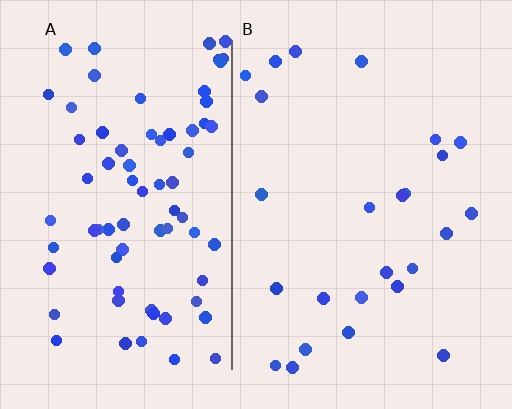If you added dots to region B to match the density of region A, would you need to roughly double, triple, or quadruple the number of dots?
Approximately triple.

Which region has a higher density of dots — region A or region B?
A (the left).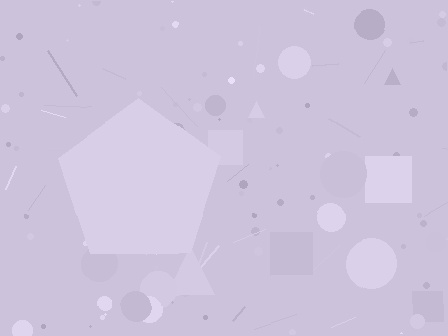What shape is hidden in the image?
A pentagon is hidden in the image.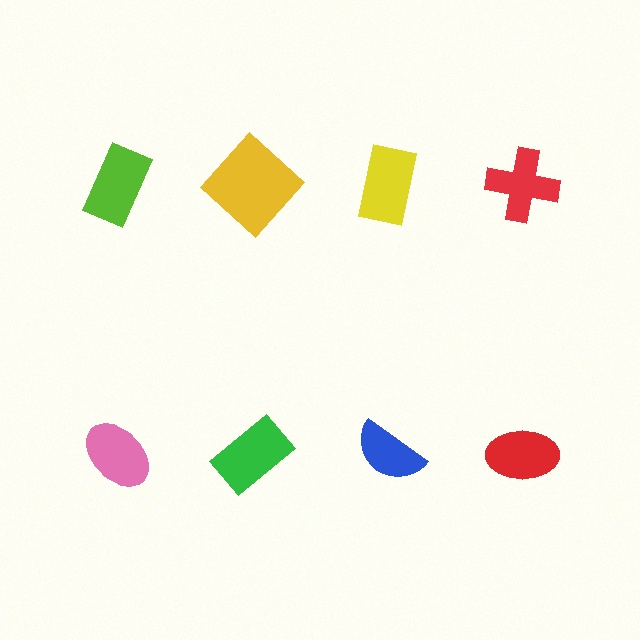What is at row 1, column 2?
A yellow diamond.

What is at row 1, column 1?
A lime rectangle.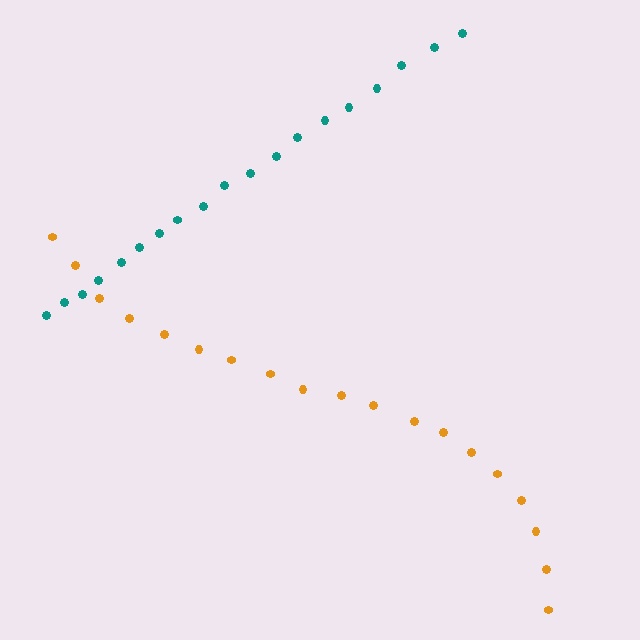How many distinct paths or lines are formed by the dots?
There are 2 distinct paths.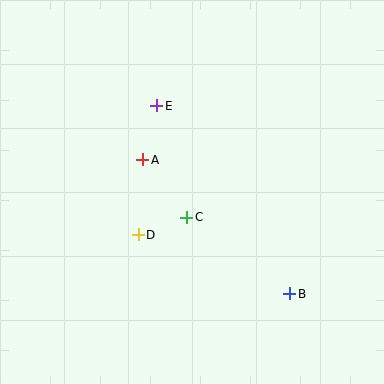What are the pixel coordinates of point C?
Point C is at (187, 217).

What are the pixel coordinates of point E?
Point E is at (157, 106).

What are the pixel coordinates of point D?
Point D is at (138, 235).